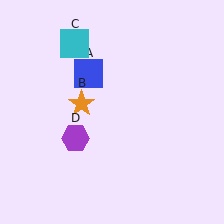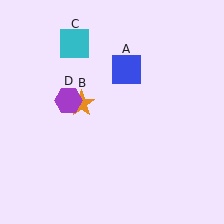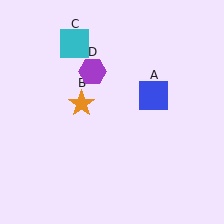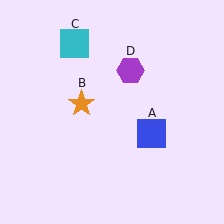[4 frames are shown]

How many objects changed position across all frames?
2 objects changed position: blue square (object A), purple hexagon (object D).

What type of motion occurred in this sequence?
The blue square (object A), purple hexagon (object D) rotated clockwise around the center of the scene.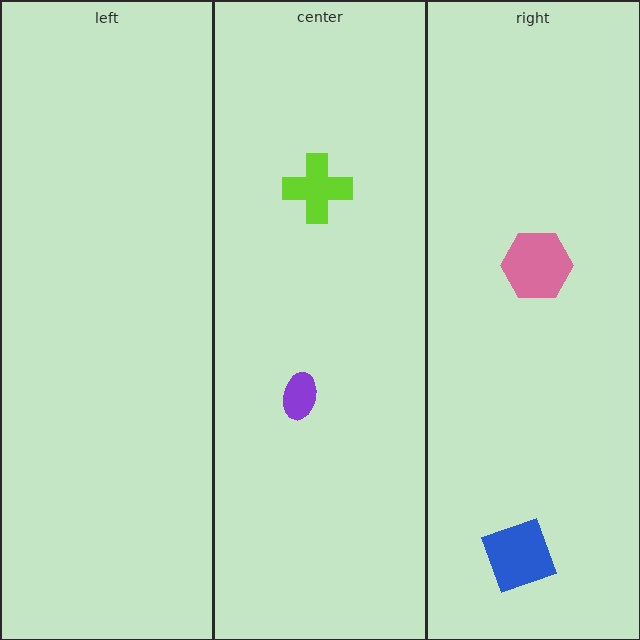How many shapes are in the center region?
2.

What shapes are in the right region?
The blue square, the pink hexagon.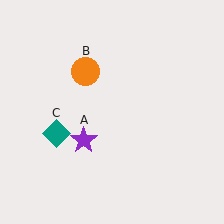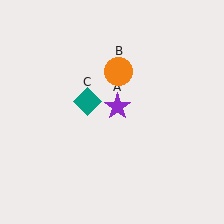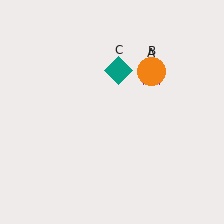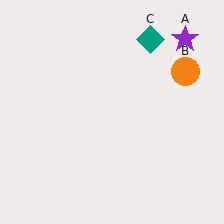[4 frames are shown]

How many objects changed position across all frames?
3 objects changed position: purple star (object A), orange circle (object B), teal diamond (object C).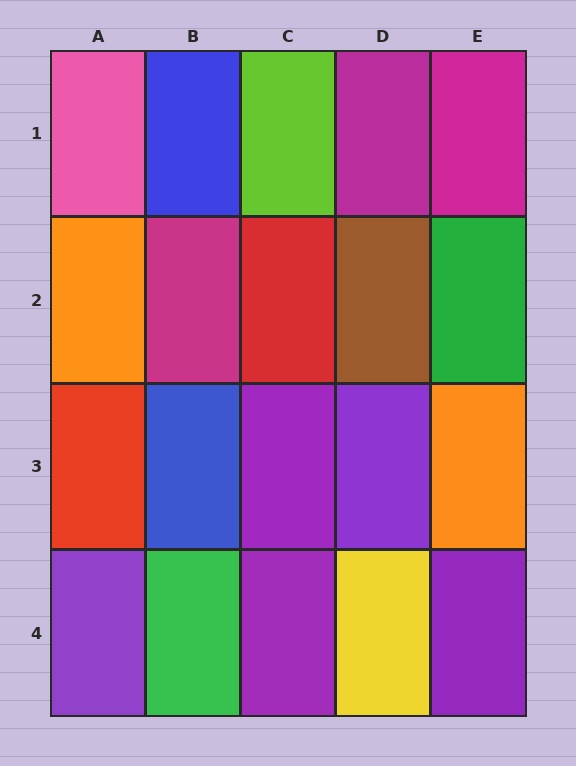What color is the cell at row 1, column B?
Blue.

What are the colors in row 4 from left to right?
Purple, green, purple, yellow, purple.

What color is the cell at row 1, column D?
Magenta.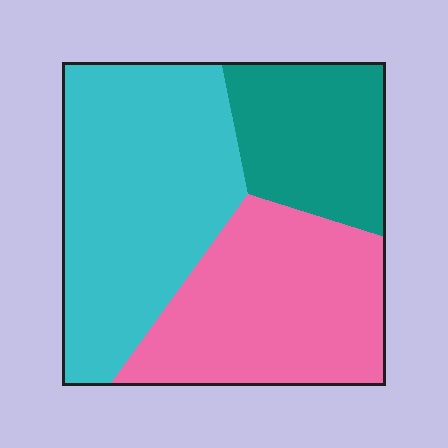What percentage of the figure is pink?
Pink covers about 35% of the figure.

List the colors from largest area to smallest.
From largest to smallest: cyan, pink, teal.